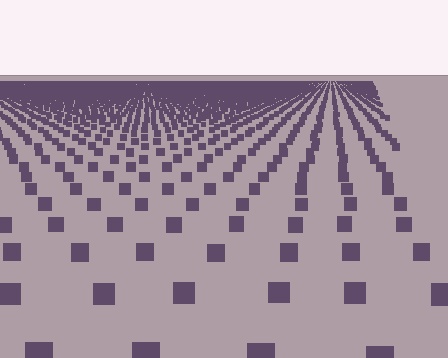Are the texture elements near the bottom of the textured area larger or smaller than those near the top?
Larger. Near the bottom, elements are closer to the viewer and appear at a bigger on-screen size.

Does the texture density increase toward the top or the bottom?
Density increases toward the top.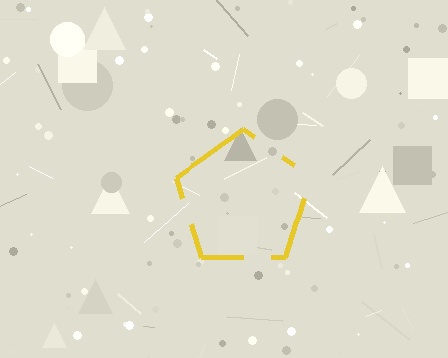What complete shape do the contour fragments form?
The contour fragments form a pentagon.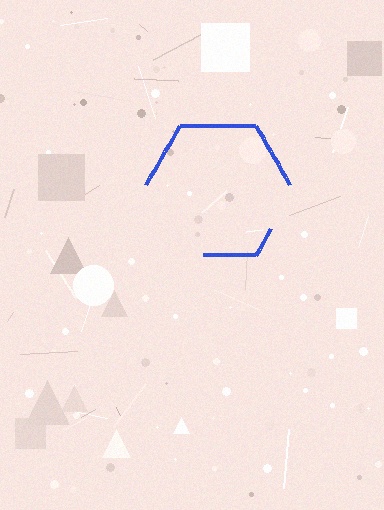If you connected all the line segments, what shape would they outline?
They would outline a hexagon.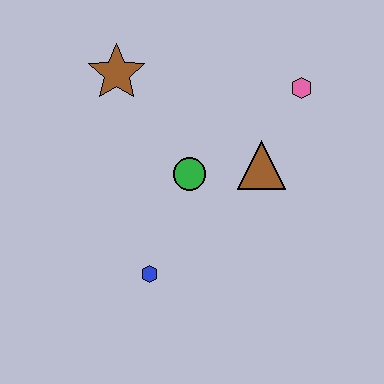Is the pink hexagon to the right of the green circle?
Yes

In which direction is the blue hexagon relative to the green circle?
The blue hexagon is below the green circle.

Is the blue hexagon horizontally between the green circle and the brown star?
Yes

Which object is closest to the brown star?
The green circle is closest to the brown star.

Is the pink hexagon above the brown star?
No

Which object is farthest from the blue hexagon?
The pink hexagon is farthest from the blue hexagon.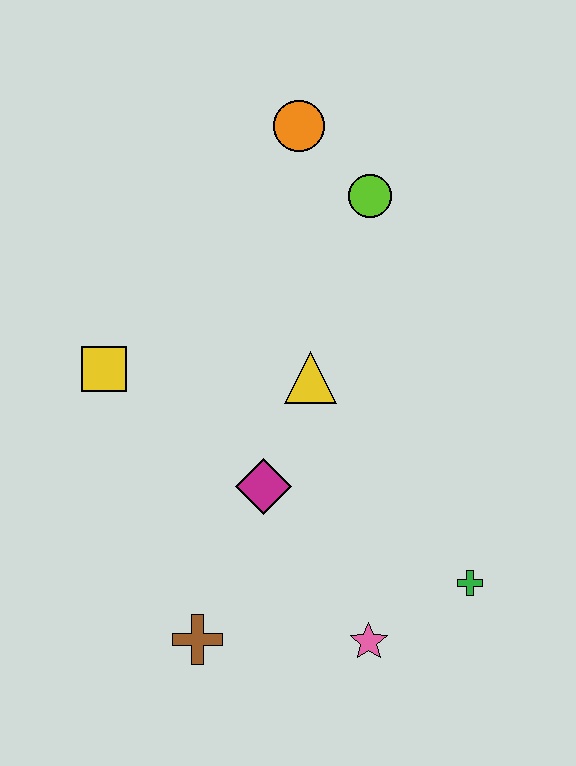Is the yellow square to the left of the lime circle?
Yes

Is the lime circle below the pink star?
No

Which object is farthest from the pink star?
The orange circle is farthest from the pink star.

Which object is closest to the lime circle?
The orange circle is closest to the lime circle.